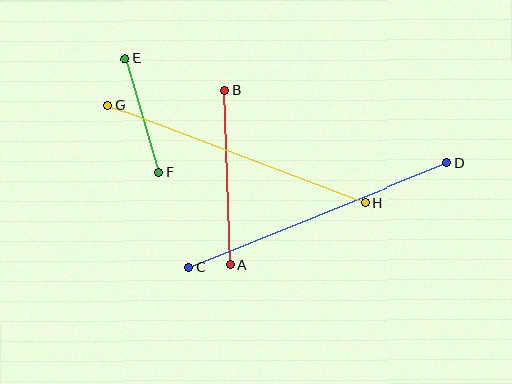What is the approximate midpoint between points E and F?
The midpoint is at approximately (142, 116) pixels.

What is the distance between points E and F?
The distance is approximately 119 pixels.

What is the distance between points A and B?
The distance is approximately 175 pixels.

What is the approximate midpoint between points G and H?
The midpoint is at approximately (236, 154) pixels.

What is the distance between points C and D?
The distance is approximately 278 pixels.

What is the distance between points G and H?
The distance is approximately 276 pixels.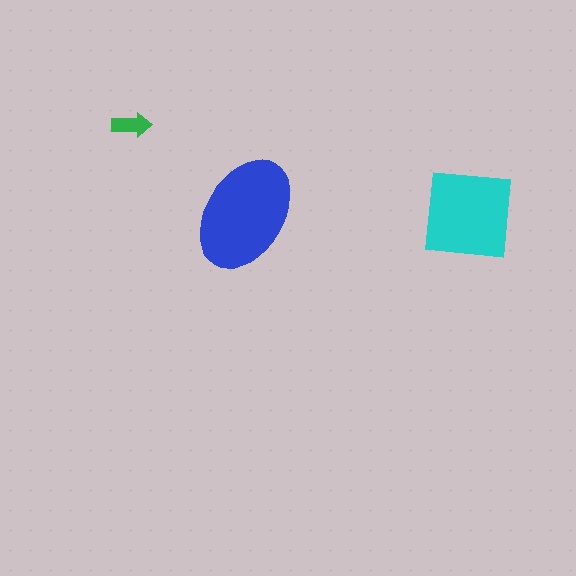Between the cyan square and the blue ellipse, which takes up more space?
The blue ellipse.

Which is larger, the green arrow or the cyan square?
The cyan square.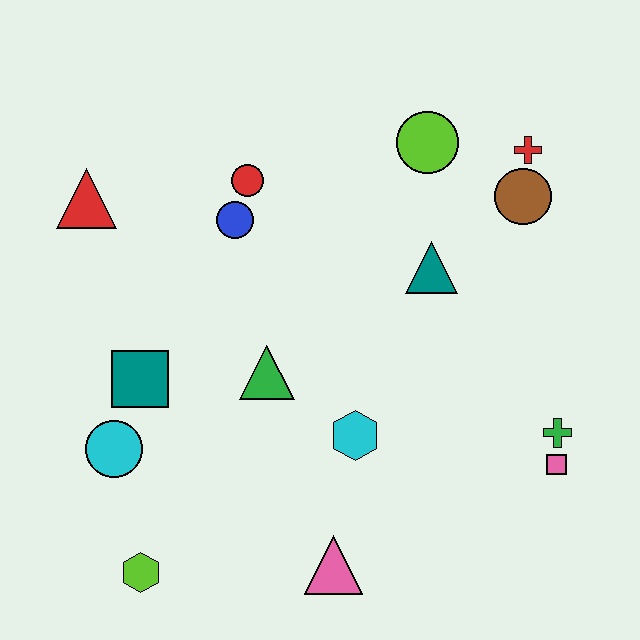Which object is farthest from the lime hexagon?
The red cross is farthest from the lime hexagon.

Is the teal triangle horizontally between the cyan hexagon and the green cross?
Yes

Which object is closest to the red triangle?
The blue circle is closest to the red triangle.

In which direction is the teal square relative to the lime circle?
The teal square is to the left of the lime circle.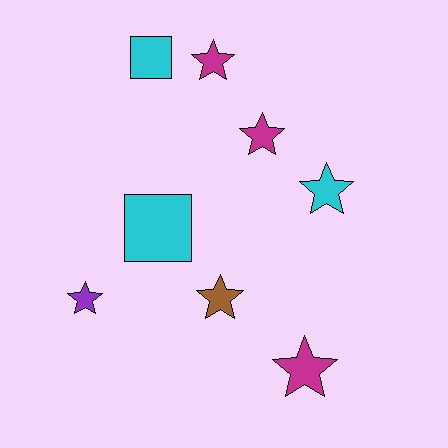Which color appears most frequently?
Magenta, with 3 objects.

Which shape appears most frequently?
Star, with 6 objects.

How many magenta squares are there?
There are no magenta squares.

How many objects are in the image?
There are 8 objects.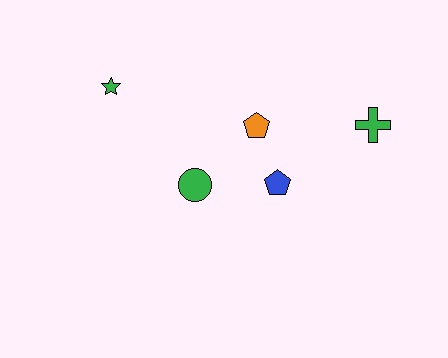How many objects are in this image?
There are 5 objects.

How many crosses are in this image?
There is 1 cross.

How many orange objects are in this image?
There is 1 orange object.